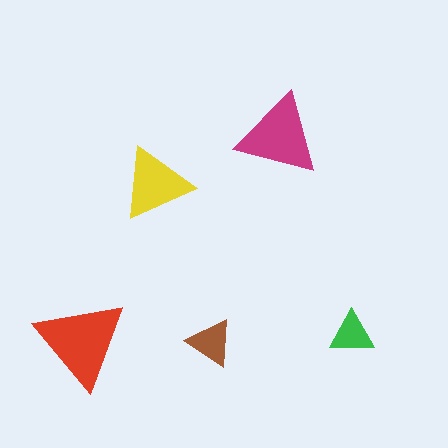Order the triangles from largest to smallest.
the red one, the magenta one, the yellow one, the brown one, the green one.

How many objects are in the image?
There are 5 objects in the image.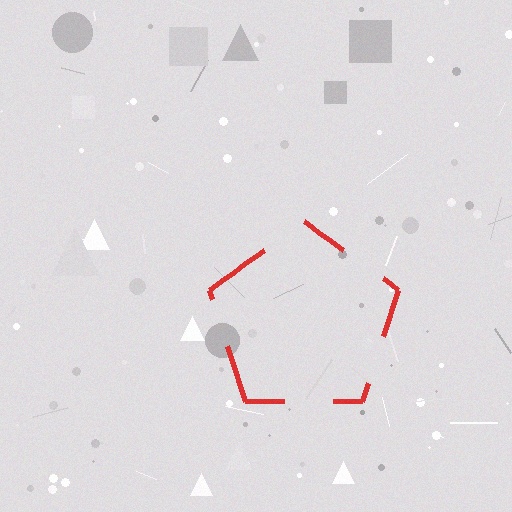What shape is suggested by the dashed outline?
The dashed outline suggests a pentagon.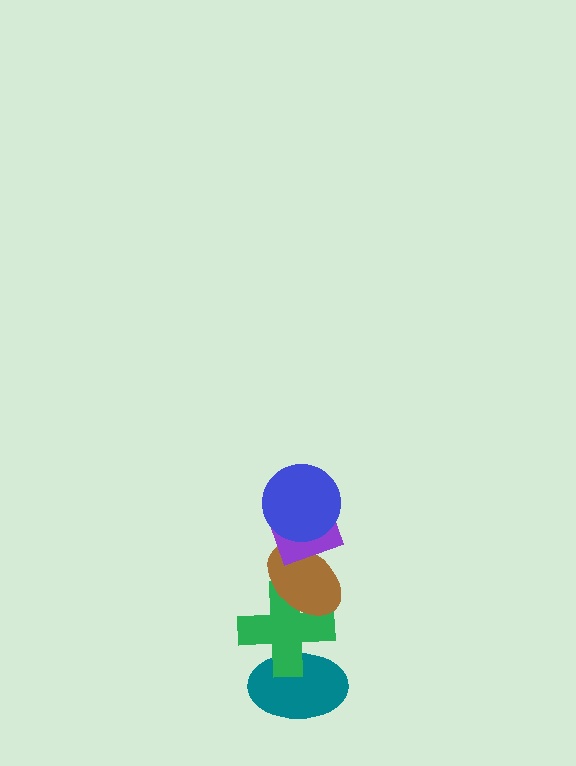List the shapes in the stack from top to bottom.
From top to bottom: the blue circle, the purple diamond, the brown ellipse, the green cross, the teal ellipse.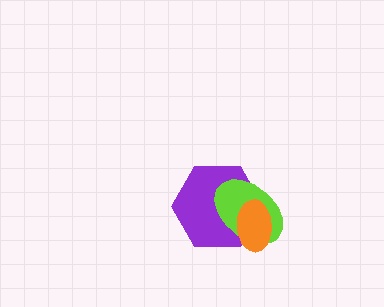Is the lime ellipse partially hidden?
Yes, it is partially covered by another shape.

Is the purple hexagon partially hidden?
Yes, it is partially covered by another shape.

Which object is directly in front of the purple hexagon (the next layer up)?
The lime ellipse is directly in front of the purple hexagon.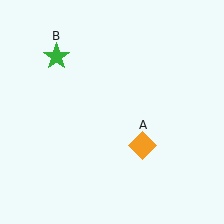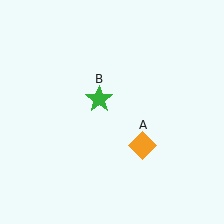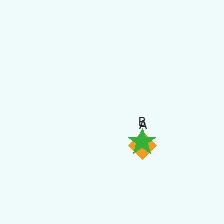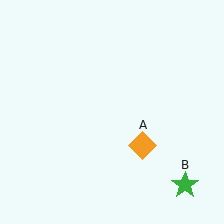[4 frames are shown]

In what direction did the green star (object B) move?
The green star (object B) moved down and to the right.